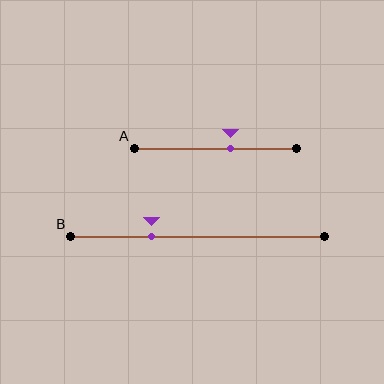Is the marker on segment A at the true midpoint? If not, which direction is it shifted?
No, the marker on segment A is shifted to the right by about 9% of the segment length.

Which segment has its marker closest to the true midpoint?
Segment A has its marker closest to the true midpoint.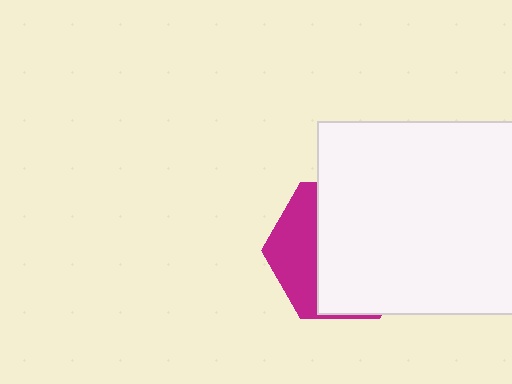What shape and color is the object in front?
The object in front is a white rectangle.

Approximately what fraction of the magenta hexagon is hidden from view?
Roughly 68% of the magenta hexagon is hidden behind the white rectangle.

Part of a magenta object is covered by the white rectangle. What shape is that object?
It is a hexagon.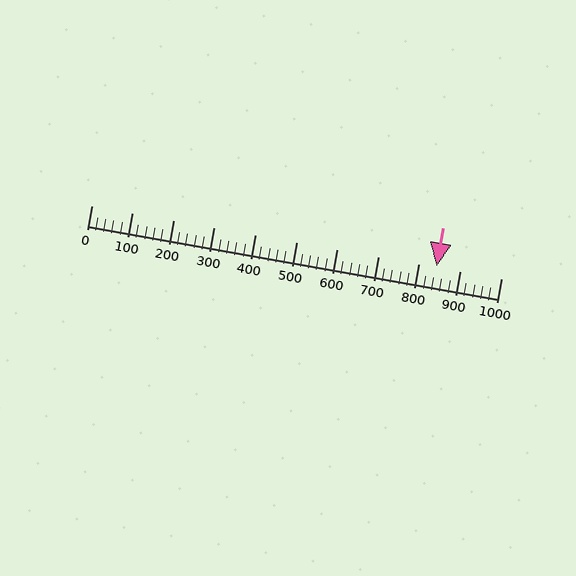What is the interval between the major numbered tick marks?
The major tick marks are spaced 100 units apart.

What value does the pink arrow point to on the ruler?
The pink arrow points to approximately 842.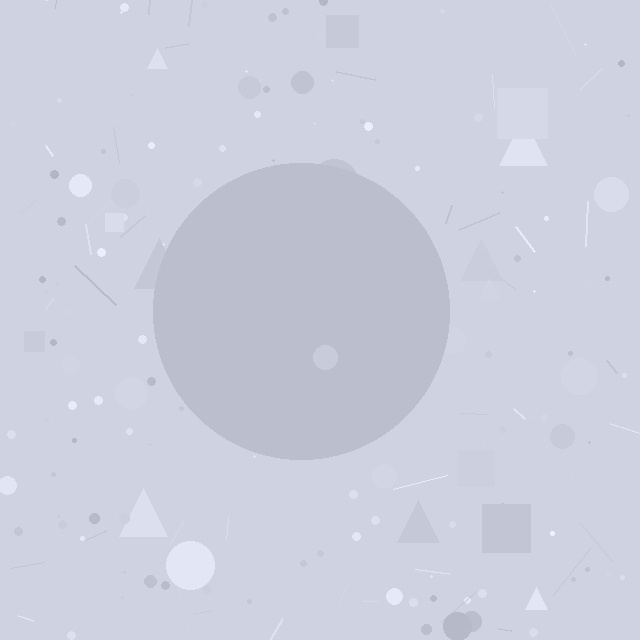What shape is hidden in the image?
A circle is hidden in the image.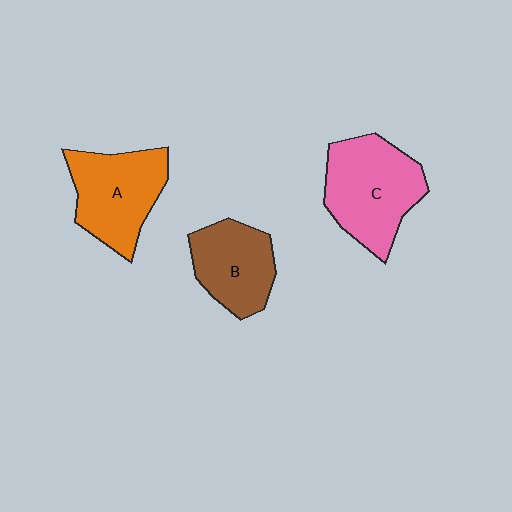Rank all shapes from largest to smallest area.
From largest to smallest: C (pink), A (orange), B (brown).